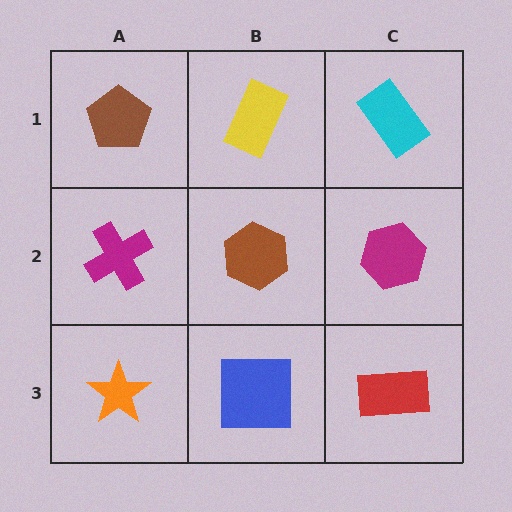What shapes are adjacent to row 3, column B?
A brown hexagon (row 2, column B), an orange star (row 3, column A), a red rectangle (row 3, column C).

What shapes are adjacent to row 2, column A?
A brown pentagon (row 1, column A), an orange star (row 3, column A), a brown hexagon (row 2, column B).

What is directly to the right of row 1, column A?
A yellow rectangle.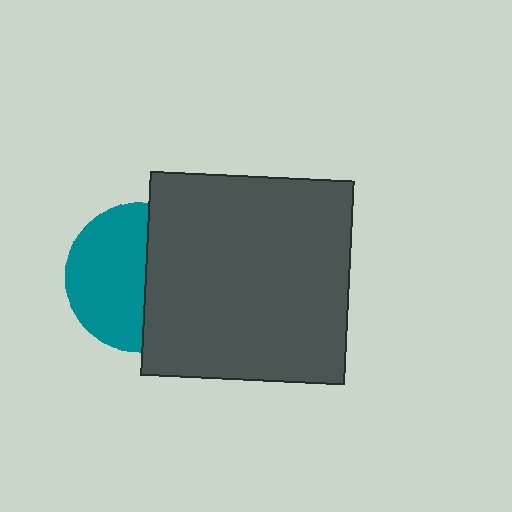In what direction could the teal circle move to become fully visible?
The teal circle could move left. That would shift it out from behind the dark gray square entirely.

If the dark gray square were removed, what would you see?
You would see the complete teal circle.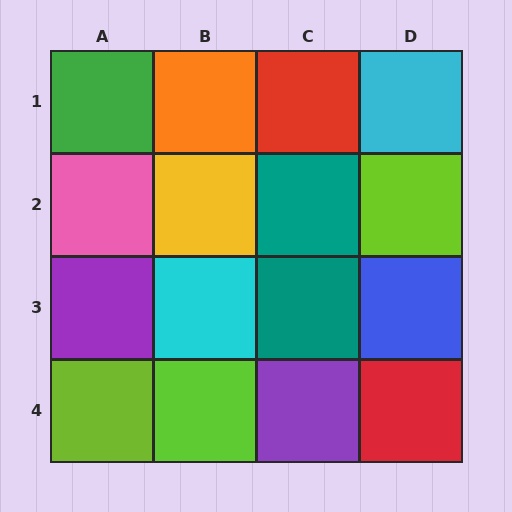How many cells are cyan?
2 cells are cyan.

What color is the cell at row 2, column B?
Yellow.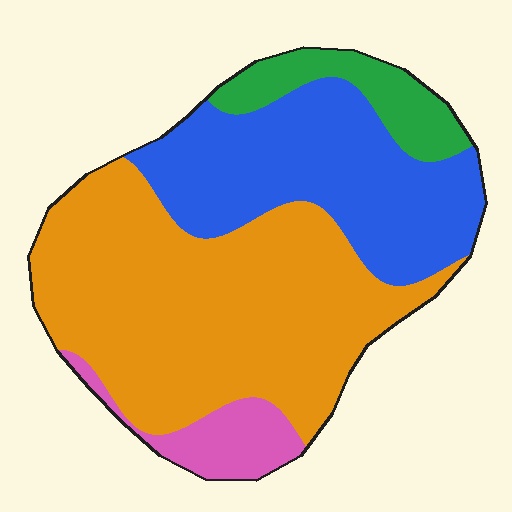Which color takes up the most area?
Orange, at roughly 50%.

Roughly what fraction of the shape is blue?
Blue covers about 30% of the shape.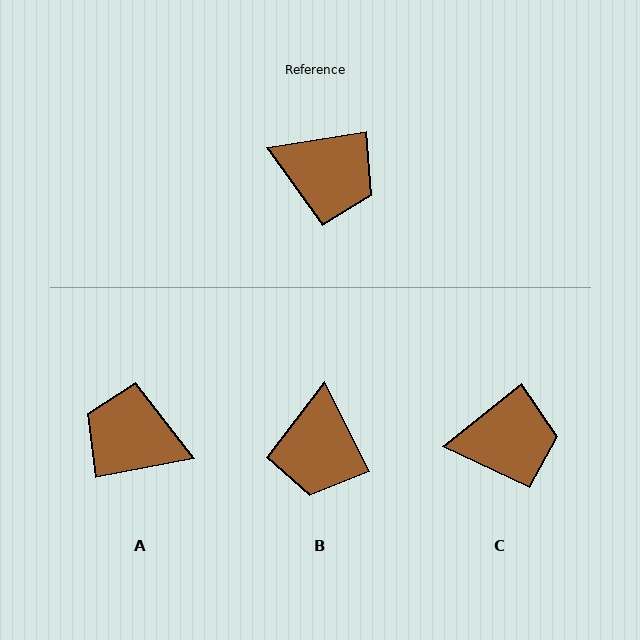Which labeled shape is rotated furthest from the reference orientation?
A, about 178 degrees away.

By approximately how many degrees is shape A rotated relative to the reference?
Approximately 178 degrees clockwise.